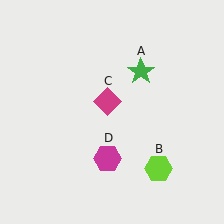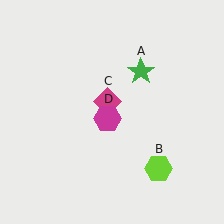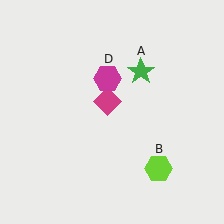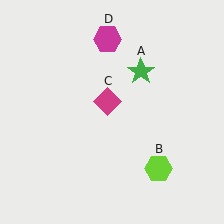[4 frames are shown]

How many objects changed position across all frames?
1 object changed position: magenta hexagon (object D).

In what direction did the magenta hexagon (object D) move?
The magenta hexagon (object D) moved up.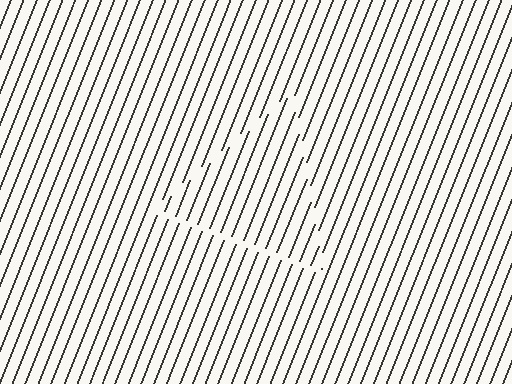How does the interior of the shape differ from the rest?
The interior of the shape contains the same grating, shifted by half a period — the contour is defined by the phase discontinuity where line-ends from the inner and outer gratings abut.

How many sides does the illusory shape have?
3 sides — the line-ends trace a triangle.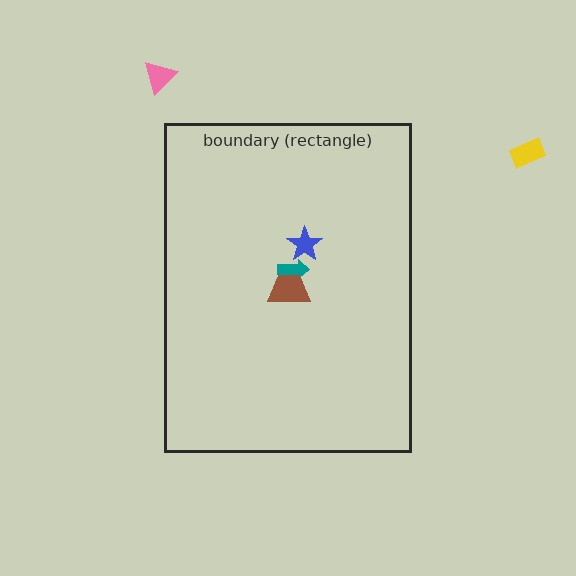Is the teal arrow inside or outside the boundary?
Inside.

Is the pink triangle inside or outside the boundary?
Outside.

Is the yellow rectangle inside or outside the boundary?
Outside.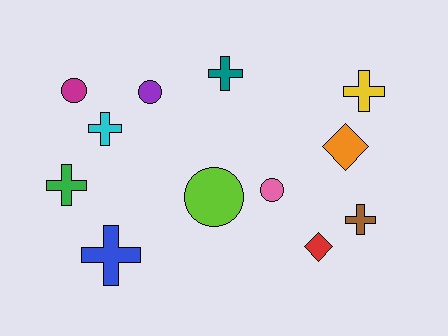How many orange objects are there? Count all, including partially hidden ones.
There is 1 orange object.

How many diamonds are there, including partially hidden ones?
There are 2 diamonds.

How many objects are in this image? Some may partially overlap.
There are 12 objects.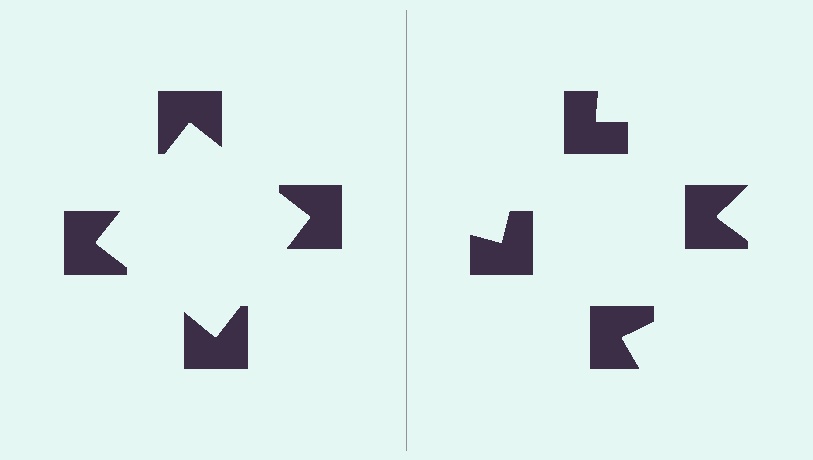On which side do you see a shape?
An illusory square appears on the left side. On the right side the wedge cuts are rotated, so no coherent shape forms.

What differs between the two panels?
The notched squares are positioned identically on both sides; only the wedge orientations differ. On the left they align to a square; on the right they are misaligned.